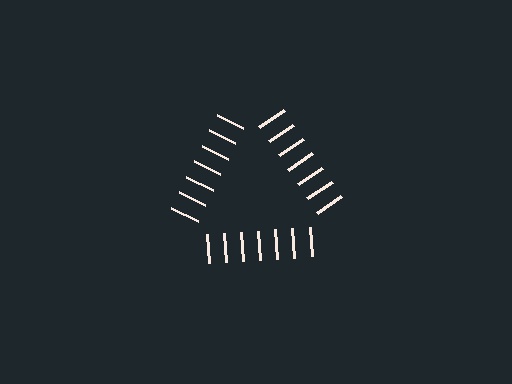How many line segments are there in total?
21 — 7 along each of the 3 edges.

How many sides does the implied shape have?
3 sides — the line-ends trace a triangle.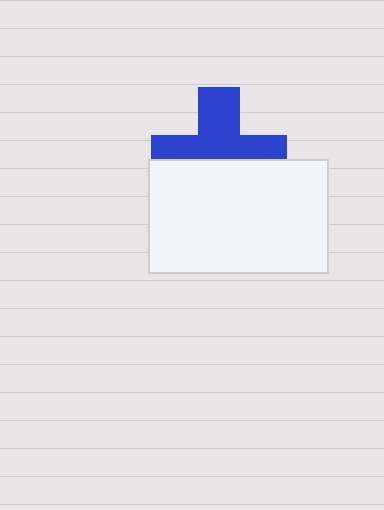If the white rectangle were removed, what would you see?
You would see the complete blue cross.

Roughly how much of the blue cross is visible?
About half of it is visible (roughly 56%).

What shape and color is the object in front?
The object in front is a white rectangle.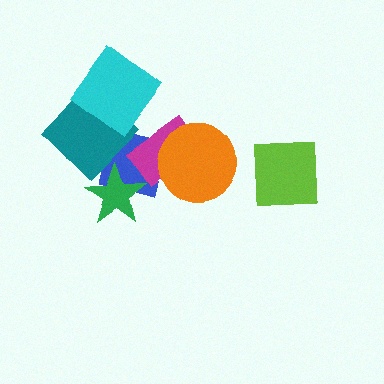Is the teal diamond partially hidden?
Yes, it is partially covered by another shape.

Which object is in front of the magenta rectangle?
The orange circle is in front of the magenta rectangle.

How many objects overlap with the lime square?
0 objects overlap with the lime square.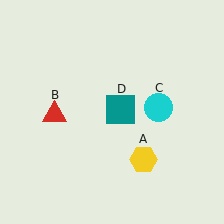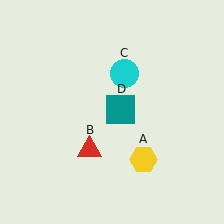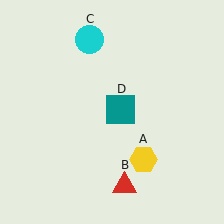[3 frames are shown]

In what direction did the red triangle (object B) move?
The red triangle (object B) moved down and to the right.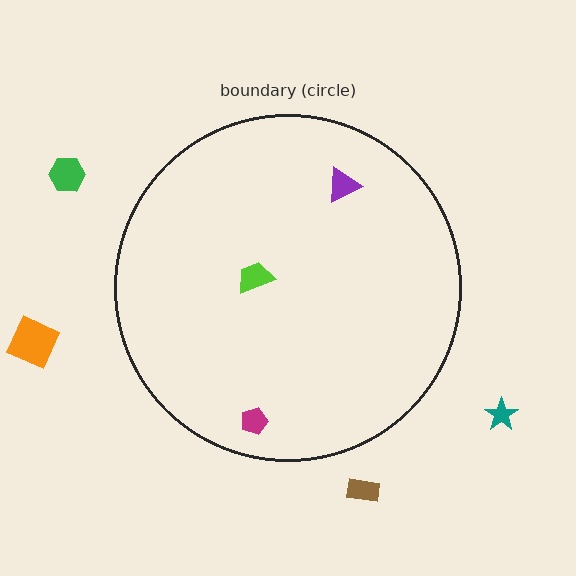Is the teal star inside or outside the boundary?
Outside.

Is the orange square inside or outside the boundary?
Outside.